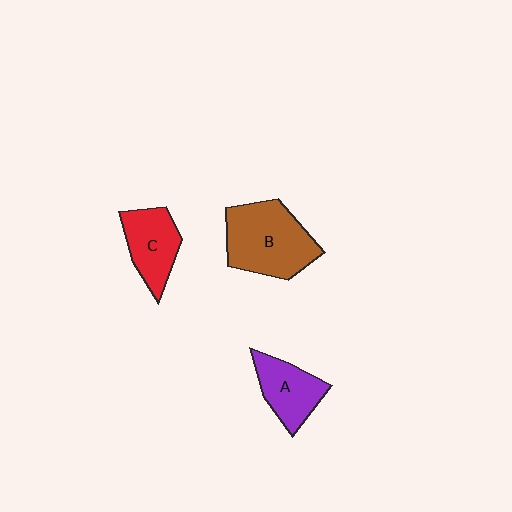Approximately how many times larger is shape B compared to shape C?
Approximately 1.5 times.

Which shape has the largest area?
Shape B (brown).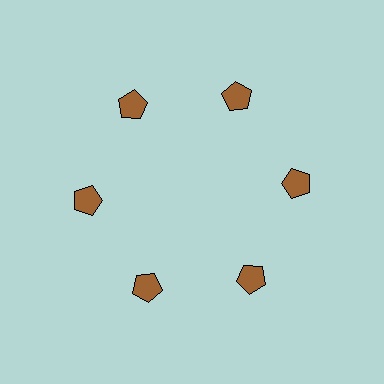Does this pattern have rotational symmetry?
Yes, this pattern has 6-fold rotational symmetry. It looks the same after rotating 60 degrees around the center.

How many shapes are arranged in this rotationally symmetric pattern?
There are 6 shapes, arranged in 6 groups of 1.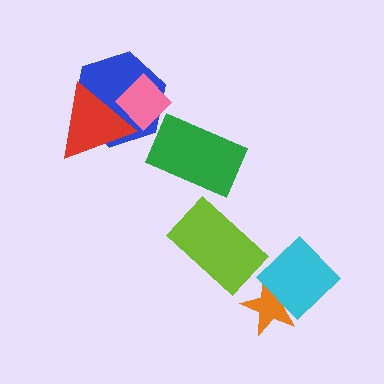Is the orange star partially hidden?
Yes, it is partially covered by another shape.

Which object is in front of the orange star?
The cyan diamond is in front of the orange star.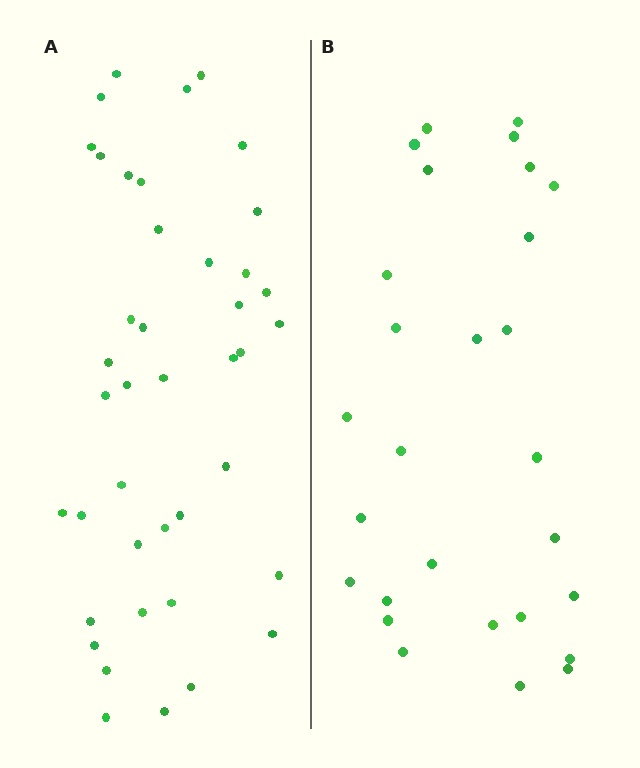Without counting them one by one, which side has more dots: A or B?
Region A (the left region) has more dots.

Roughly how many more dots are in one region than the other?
Region A has approximately 15 more dots than region B.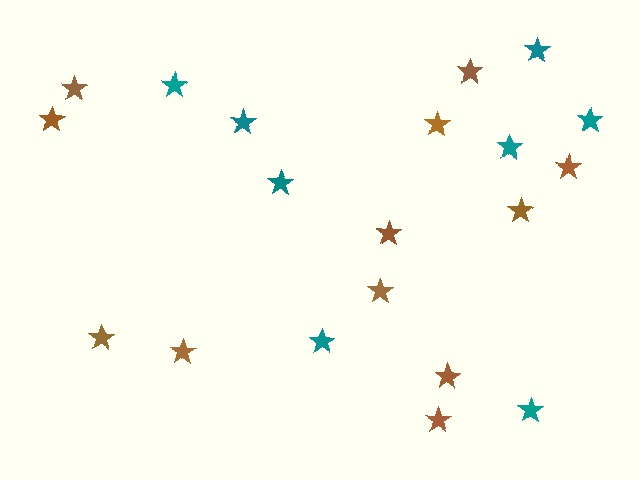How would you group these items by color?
There are 2 groups: one group of brown stars (12) and one group of teal stars (8).